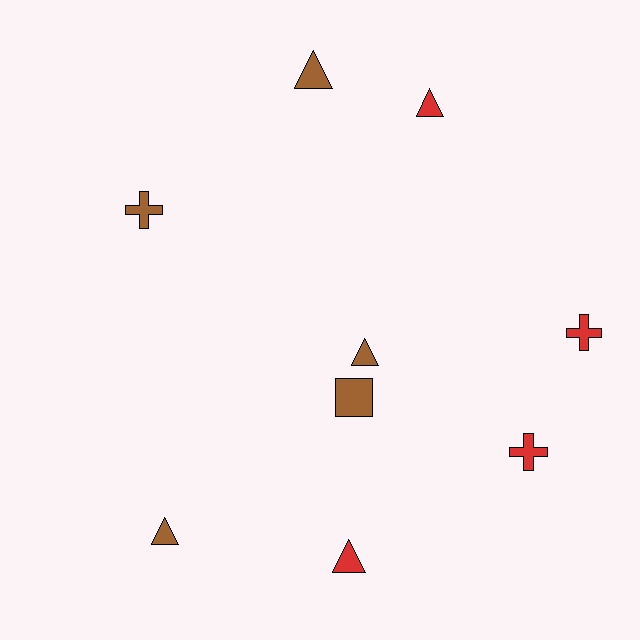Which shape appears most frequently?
Triangle, with 5 objects.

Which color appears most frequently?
Brown, with 5 objects.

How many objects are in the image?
There are 9 objects.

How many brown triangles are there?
There are 3 brown triangles.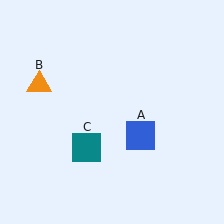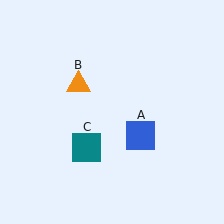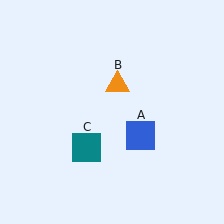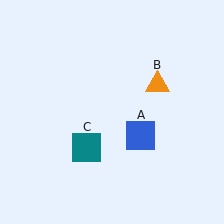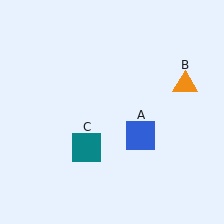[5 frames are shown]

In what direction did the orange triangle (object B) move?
The orange triangle (object B) moved right.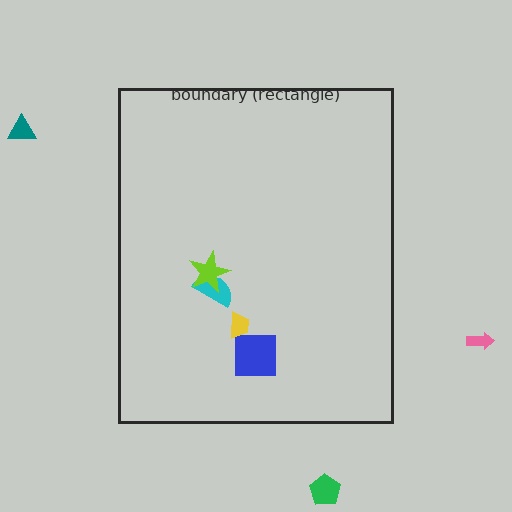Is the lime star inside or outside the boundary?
Inside.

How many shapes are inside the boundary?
4 inside, 3 outside.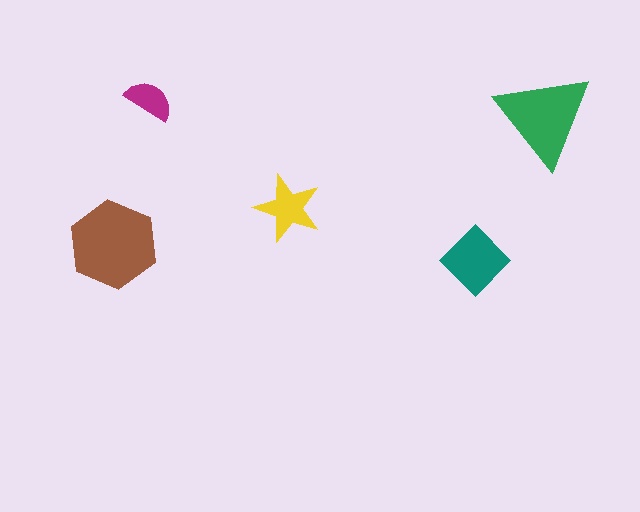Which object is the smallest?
The magenta semicircle.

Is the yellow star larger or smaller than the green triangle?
Smaller.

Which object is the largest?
The brown hexagon.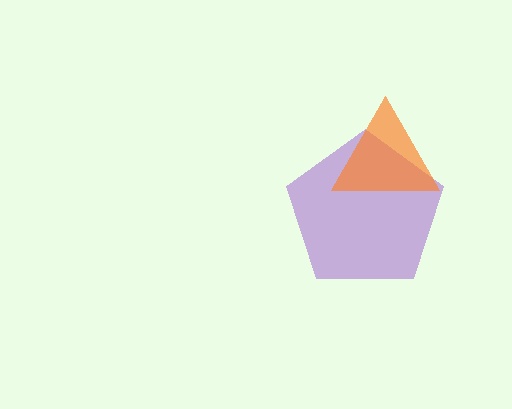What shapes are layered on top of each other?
The layered shapes are: a purple pentagon, an orange triangle.